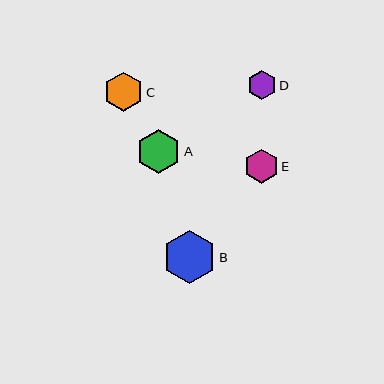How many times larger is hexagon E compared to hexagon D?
Hexagon E is approximately 1.2 times the size of hexagon D.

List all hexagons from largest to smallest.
From largest to smallest: B, A, C, E, D.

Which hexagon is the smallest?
Hexagon D is the smallest with a size of approximately 28 pixels.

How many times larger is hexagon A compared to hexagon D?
Hexagon A is approximately 1.6 times the size of hexagon D.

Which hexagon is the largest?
Hexagon B is the largest with a size of approximately 53 pixels.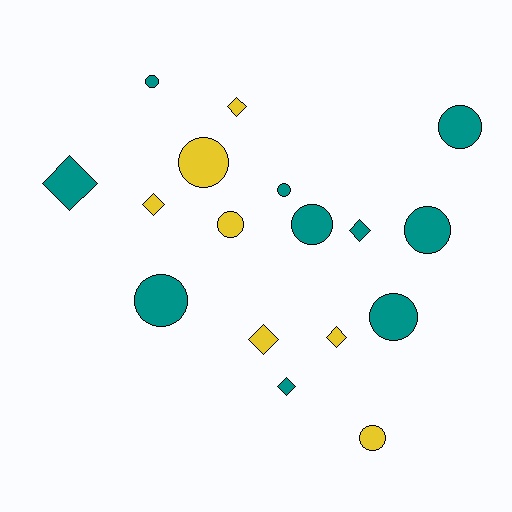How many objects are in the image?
There are 17 objects.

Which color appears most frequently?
Teal, with 10 objects.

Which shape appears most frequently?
Circle, with 10 objects.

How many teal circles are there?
There are 7 teal circles.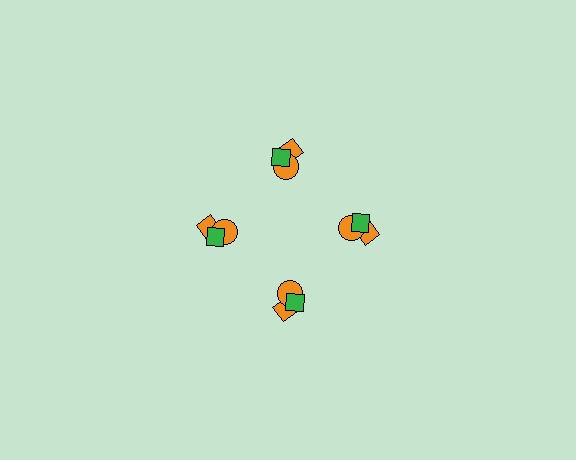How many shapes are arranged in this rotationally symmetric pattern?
There are 12 shapes, arranged in 4 groups of 3.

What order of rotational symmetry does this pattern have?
This pattern has 4-fold rotational symmetry.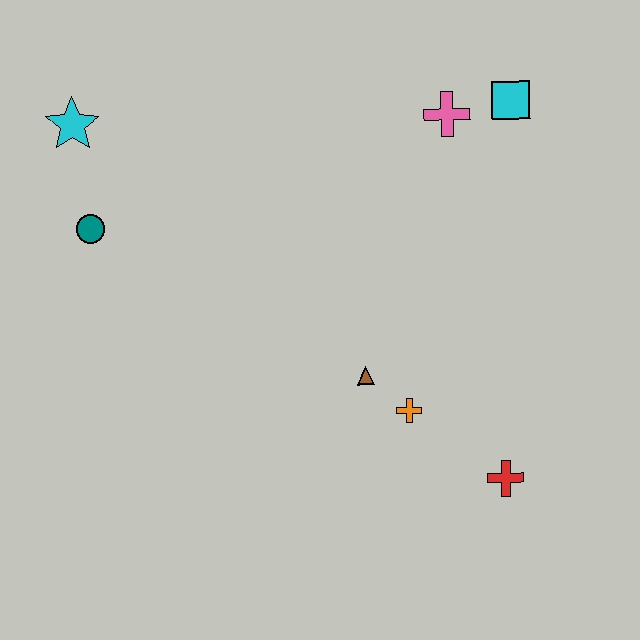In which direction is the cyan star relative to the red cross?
The cyan star is to the left of the red cross.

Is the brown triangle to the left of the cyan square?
Yes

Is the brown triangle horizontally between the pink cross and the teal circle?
Yes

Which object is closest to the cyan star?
The teal circle is closest to the cyan star.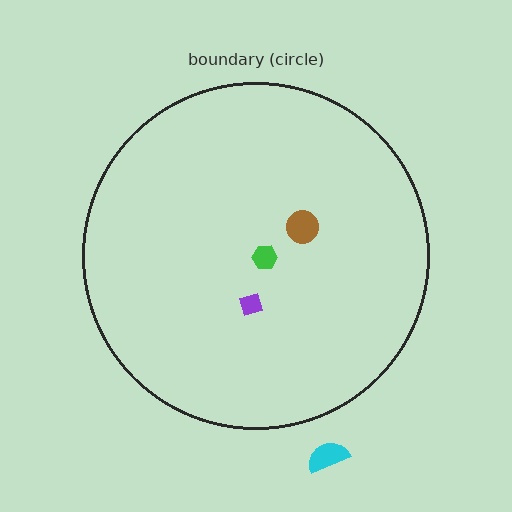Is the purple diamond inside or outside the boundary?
Inside.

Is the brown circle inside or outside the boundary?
Inside.